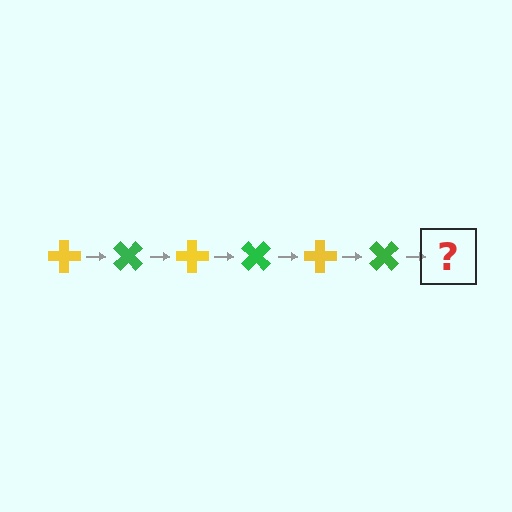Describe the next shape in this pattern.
It should be a yellow cross, rotated 270 degrees from the start.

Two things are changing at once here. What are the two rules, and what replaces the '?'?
The two rules are that it rotates 45 degrees each step and the color cycles through yellow and green. The '?' should be a yellow cross, rotated 270 degrees from the start.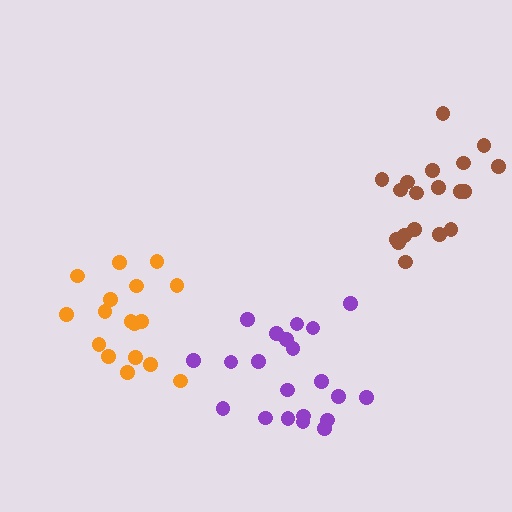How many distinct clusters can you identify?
There are 3 distinct clusters.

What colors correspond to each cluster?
The clusters are colored: orange, brown, purple.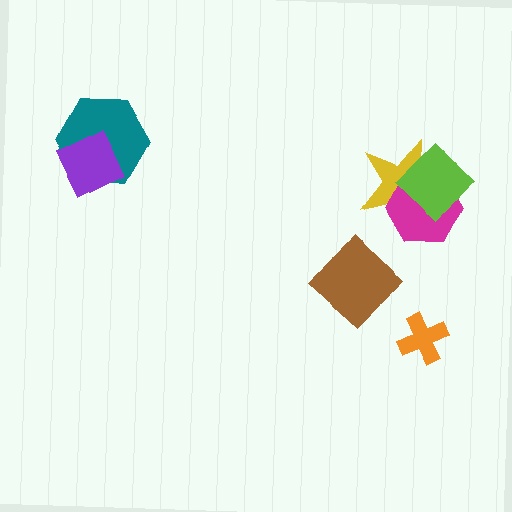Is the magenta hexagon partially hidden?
Yes, it is partially covered by another shape.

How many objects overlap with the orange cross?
0 objects overlap with the orange cross.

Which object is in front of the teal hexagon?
The purple square is in front of the teal hexagon.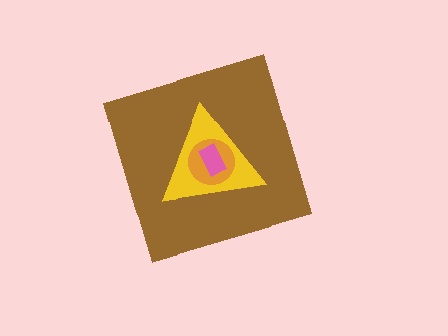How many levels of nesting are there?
4.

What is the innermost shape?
The pink rectangle.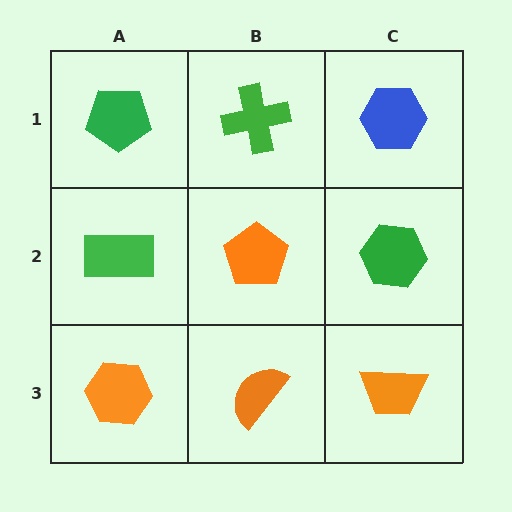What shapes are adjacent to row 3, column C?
A green hexagon (row 2, column C), an orange semicircle (row 3, column B).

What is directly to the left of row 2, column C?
An orange pentagon.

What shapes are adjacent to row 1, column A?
A green rectangle (row 2, column A), a green cross (row 1, column B).